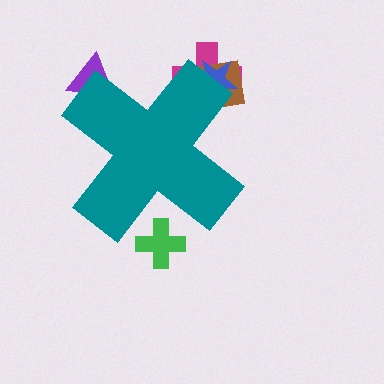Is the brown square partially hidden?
Yes, the brown square is partially hidden behind the teal cross.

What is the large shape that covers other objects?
A teal cross.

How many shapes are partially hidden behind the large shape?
5 shapes are partially hidden.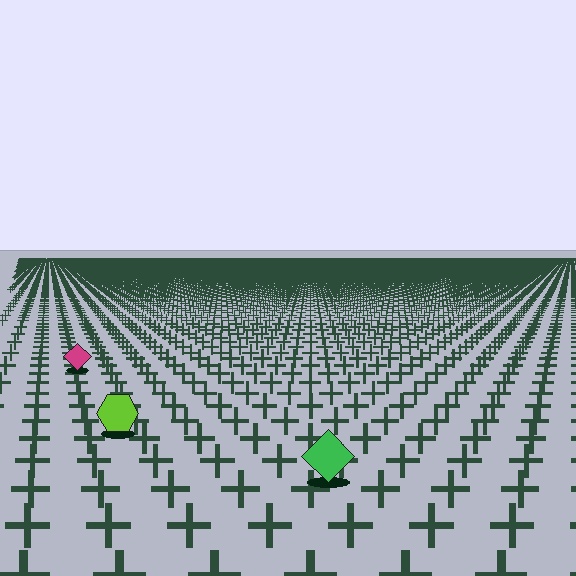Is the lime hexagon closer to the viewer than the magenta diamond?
Yes. The lime hexagon is closer — you can tell from the texture gradient: the ground texture is coarser near it.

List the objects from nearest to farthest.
From nearest to farthest: the green diamond, the lime hexagon, the magenta diamond.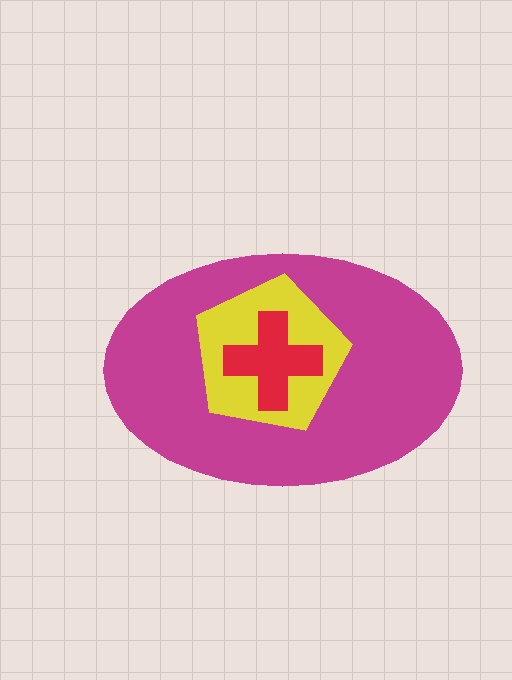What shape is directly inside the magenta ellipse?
The yellow pentagon.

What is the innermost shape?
The red cross.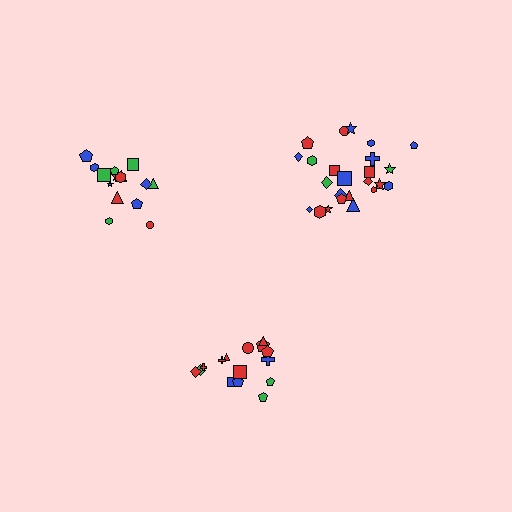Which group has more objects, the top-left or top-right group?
The top-right group.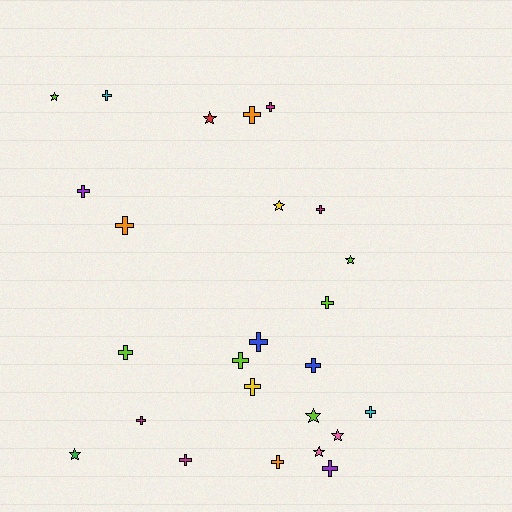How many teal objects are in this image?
There are no teal objects.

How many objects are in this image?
There are 25 objects.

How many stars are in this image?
There are 8 stars.